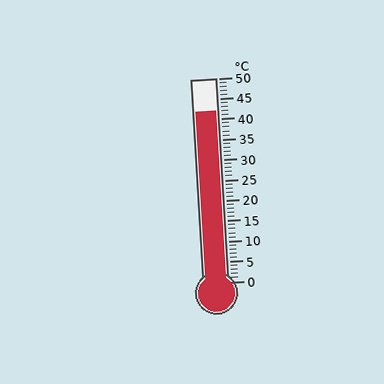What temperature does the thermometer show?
The thermometer shows approximately 42°C.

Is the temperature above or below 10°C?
The temperature is above 10°C.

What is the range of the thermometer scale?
The thermometer scale ranges from 0°C to 50°C.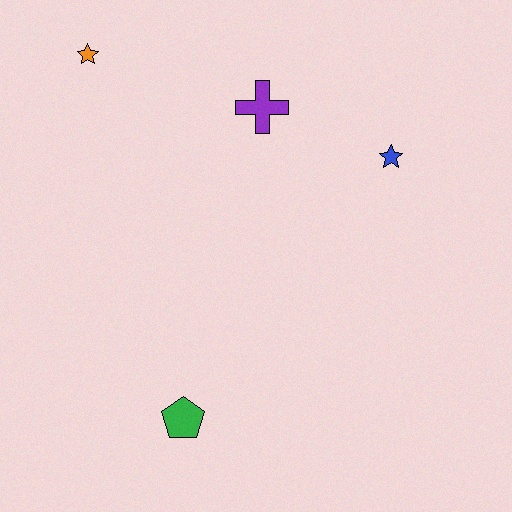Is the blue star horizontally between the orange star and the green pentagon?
No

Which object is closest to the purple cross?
The blue star is closest to the purple cross.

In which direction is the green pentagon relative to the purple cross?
The green pentagon is below the purple cross.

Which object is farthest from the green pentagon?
The orange star is farthest from the green pentagon.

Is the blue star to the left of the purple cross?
No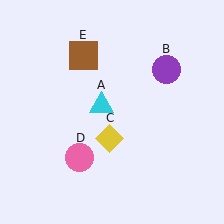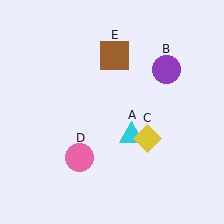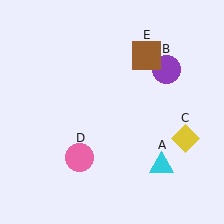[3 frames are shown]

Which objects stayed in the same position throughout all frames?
Purple circle (object B) and pink circle (object D) remained stationary.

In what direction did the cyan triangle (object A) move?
The cyan triangle (object A) moved down and to the right.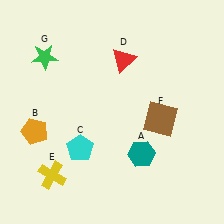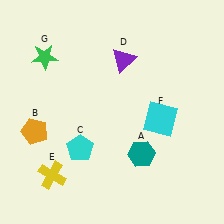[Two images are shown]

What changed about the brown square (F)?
In Image 1, F is brown. In Image 2, it changed to cyan.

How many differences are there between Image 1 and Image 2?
There are 2 differences between the two images.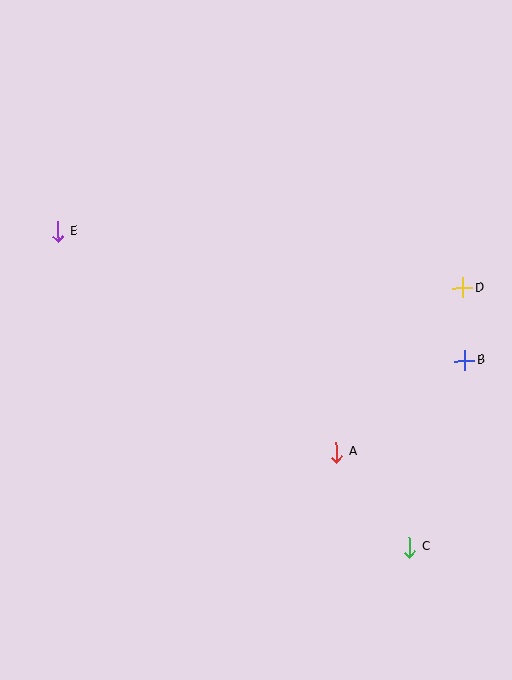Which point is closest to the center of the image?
Point A at (337, 452) is closest to the center.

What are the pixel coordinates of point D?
Point D is at (463, 288).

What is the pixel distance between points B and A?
The distance between B and A is 157 pixels.